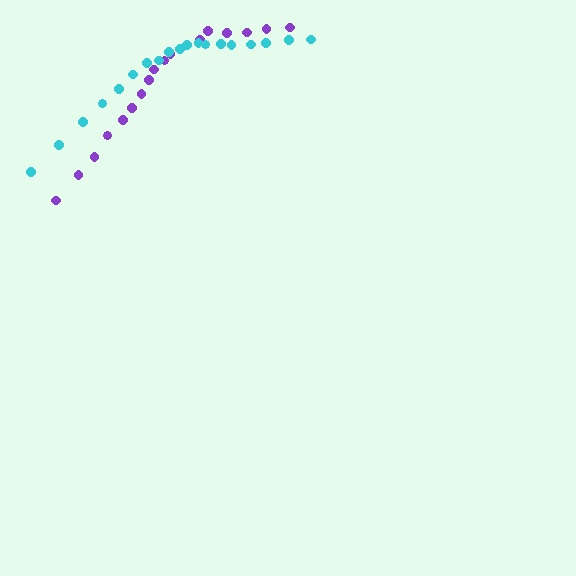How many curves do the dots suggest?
There are 2 distinct paths.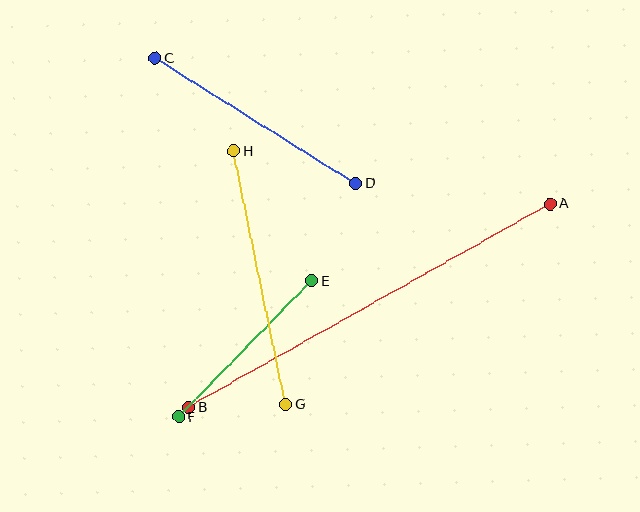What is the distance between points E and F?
The distance is approximately 190 pixels.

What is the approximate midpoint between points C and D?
The midpoint is at approximately (256, 121) pixels.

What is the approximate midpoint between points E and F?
The midpoint is at approximately (245, 349) pixels.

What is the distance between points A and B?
The distance is approximately 414 pixels.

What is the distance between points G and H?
The distance is approximately 258 pixels.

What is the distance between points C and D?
The distance is approximately 236 pixels.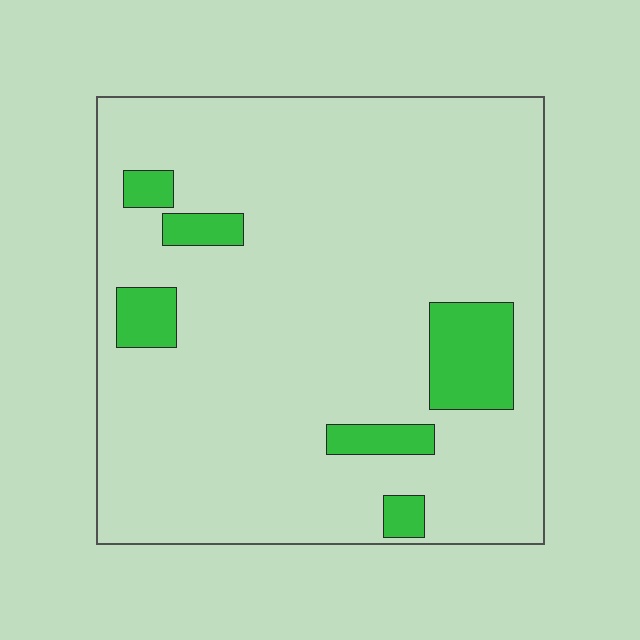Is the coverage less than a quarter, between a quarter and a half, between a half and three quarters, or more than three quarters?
Less than a quarter.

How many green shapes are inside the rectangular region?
6.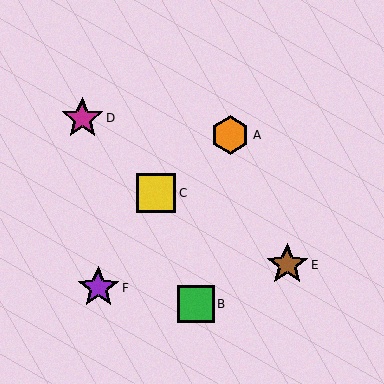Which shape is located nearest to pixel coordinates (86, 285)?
The purple star (labeled F) at (98, 288) is nearest to that location.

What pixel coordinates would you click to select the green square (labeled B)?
Click at (196, 304) to select the green square B.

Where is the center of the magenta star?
The center of the magenta star is at (82, 118).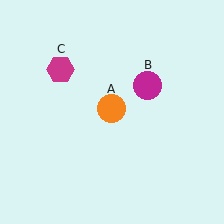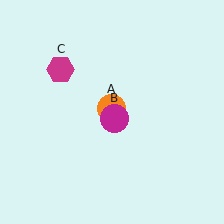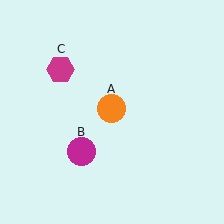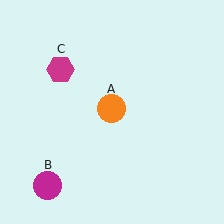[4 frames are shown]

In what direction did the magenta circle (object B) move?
The magenta circle (object B) moved down and to the left.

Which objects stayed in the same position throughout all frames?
Orange circle (object A) and magenta hexagon (object C) remained stationary.